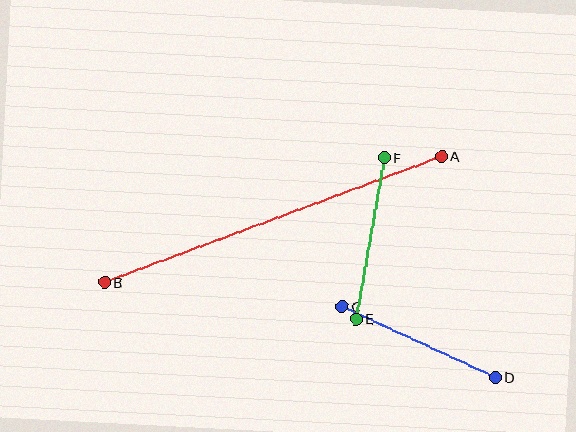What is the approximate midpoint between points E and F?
The midpoint is at approximately (370, 238) pixels.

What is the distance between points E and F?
The distance is approximately 164 pixels.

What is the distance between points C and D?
The distance is approximately 168 pixels.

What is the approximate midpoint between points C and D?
The midpoint is at approximately (419, 342) pixels.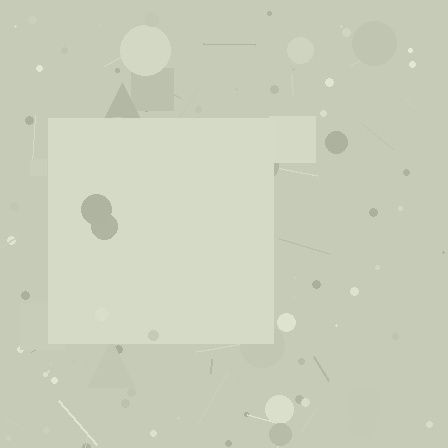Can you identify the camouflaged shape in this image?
The camouflaged shape is a square.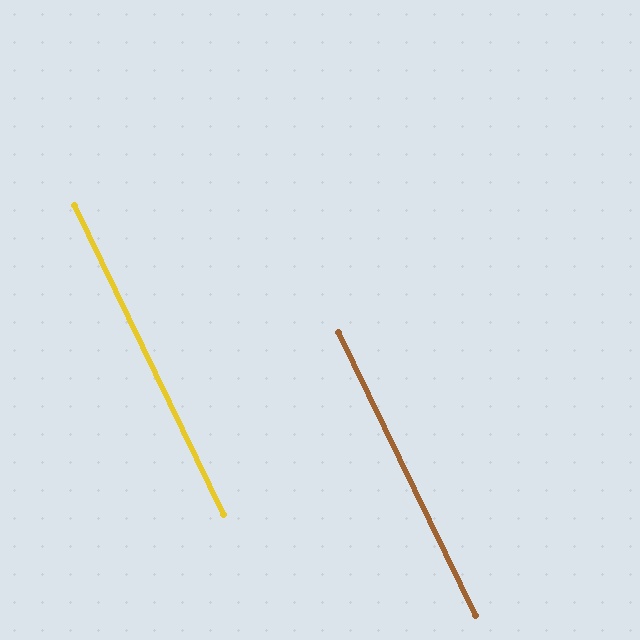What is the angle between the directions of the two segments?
Approximately 0 degrees.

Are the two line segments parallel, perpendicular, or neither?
Parallel — their directions differ by only 0.1°.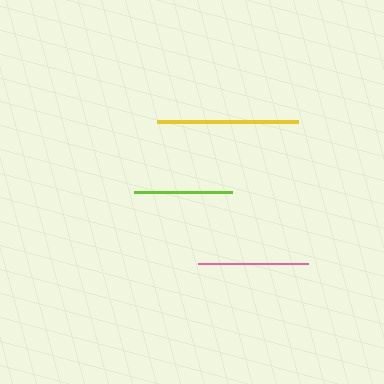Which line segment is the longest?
The yellow line is the longest at approximately 142 pixels.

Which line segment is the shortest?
The lime line is the shortest at approximately 98 pixels.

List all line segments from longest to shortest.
From longest to shortest: yellow, pink, lime.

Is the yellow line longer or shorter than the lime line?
The yellow line is longer than the lime line.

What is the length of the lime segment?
The lime segment is approximately 98 pixels long.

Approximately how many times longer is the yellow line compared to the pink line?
The yellow line is approximately 1.3 times the length of the pink line.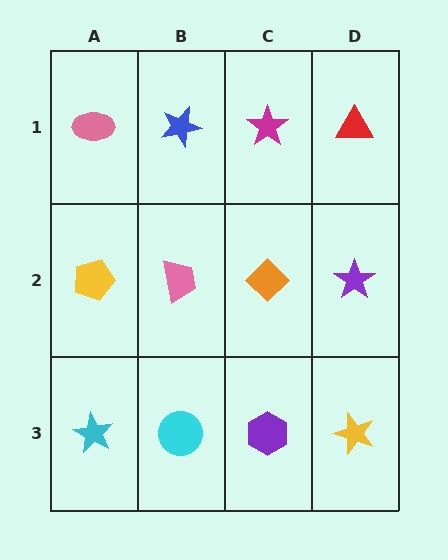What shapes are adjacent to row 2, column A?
A pink ellipse (row 1, column A), a cyan star (row 3, column A), a pink trapezoid (row 2, column B).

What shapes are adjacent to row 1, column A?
A yellow pentagon (row 2, column A), a blue star (row 1, column B).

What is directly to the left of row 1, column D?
A magenta star.